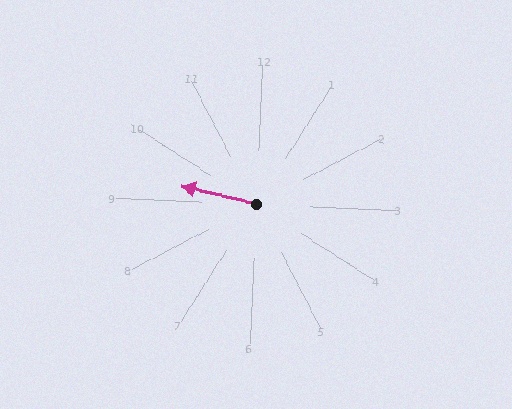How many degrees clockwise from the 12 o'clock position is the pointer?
Approximately 281 degrees.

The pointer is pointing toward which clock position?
Roughly 9 o'clock.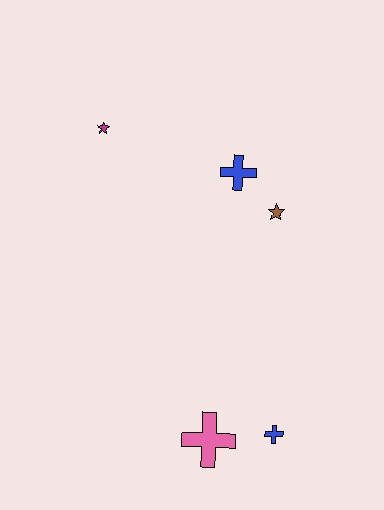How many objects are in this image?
There are 5 objects.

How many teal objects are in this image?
There are no teal objects.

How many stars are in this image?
There are 2 stars.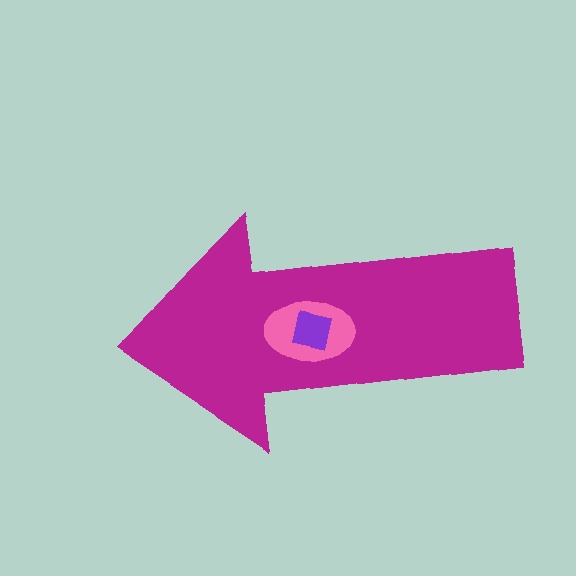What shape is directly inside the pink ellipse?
The purple square.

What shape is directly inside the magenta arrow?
The pink ellipse.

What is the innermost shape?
The purple square.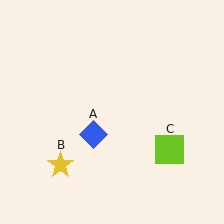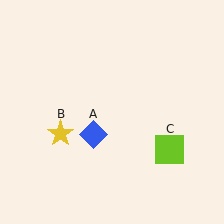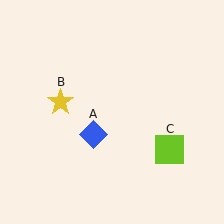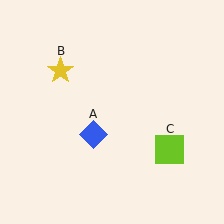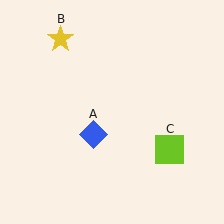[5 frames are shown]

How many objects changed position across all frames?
1 object changed position: yellow star (object B).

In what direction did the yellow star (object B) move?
The yellow star (object B) moved up.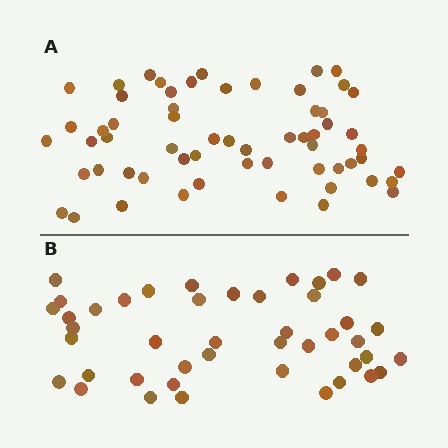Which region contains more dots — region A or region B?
Region A (the top region) has more dots.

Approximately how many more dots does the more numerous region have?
Region A has approximately 15 more dots than region B.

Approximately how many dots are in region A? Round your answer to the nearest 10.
About 60 dots.